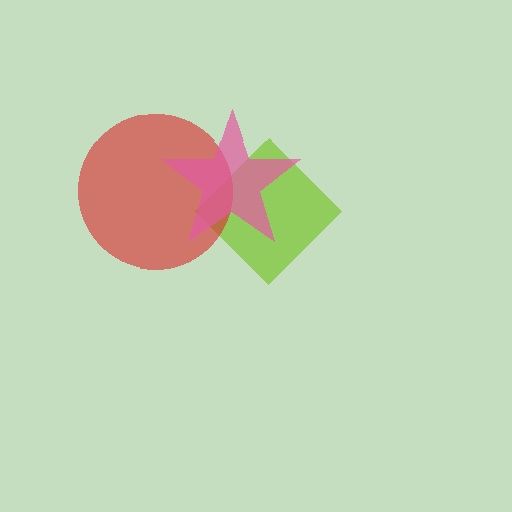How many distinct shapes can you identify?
There are 3 distinct shapes: a lime diamond, a red circle, a pink star.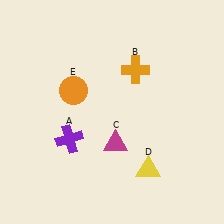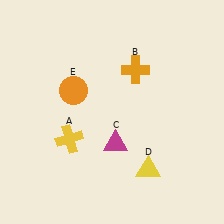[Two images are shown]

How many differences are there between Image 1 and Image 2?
There is 1 difference between the two images.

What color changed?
The cross (A) changed from purple in Image 1 to yellow in Image 2.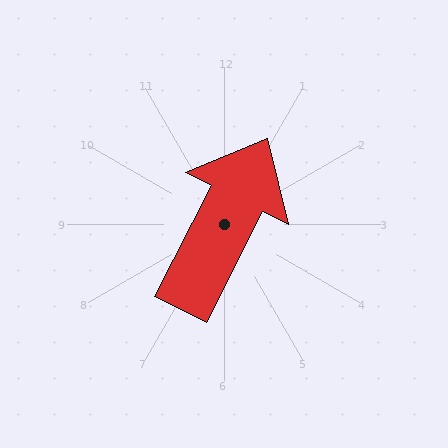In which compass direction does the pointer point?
Northeast.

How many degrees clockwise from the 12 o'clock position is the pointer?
Approximately 27 degrees.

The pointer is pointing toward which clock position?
Roughly 1 o'clock.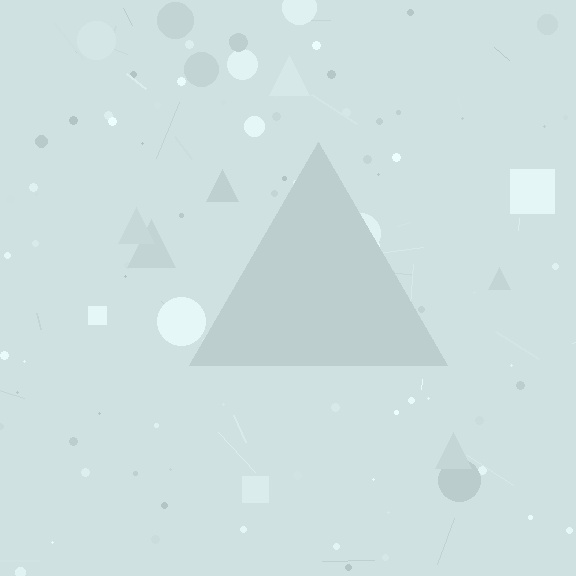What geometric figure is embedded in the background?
A triangle is embedded in the background.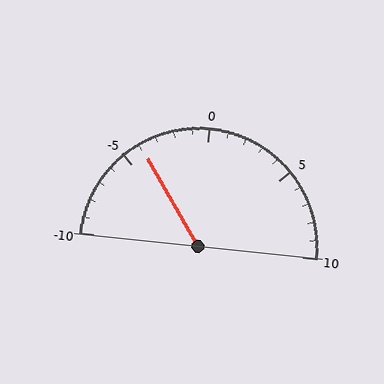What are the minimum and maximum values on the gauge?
The gauge ranges from -10 to 10.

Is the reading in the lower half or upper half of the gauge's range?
The reading is in the lower half of the range (-10 to 10).